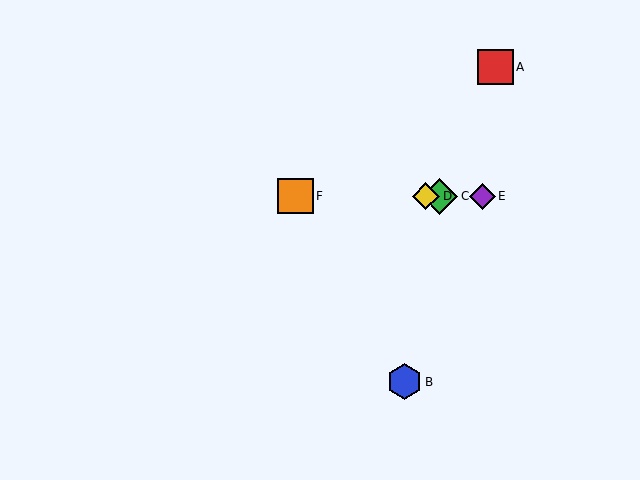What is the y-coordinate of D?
Object D is at y≈196.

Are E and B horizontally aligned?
No, E is at y≈196 and B is at y≈382.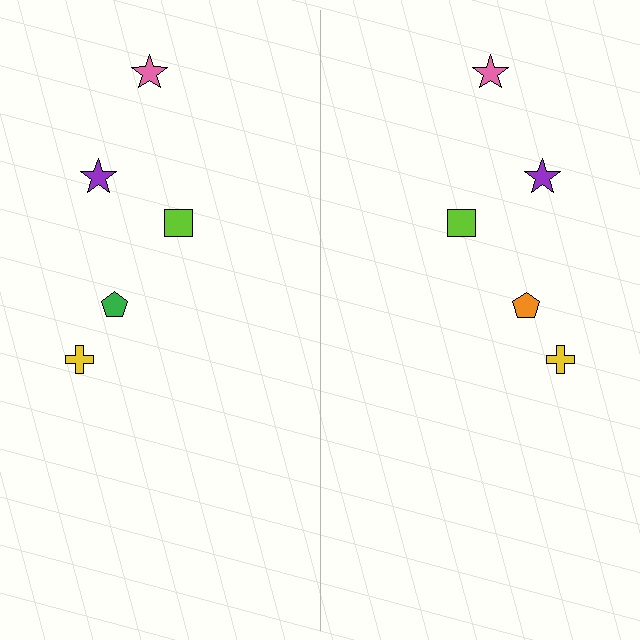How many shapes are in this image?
There are 10 shapes in this image.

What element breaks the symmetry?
The orange pentagon on the right side breaks the symmetry — its mirror counterpart is green.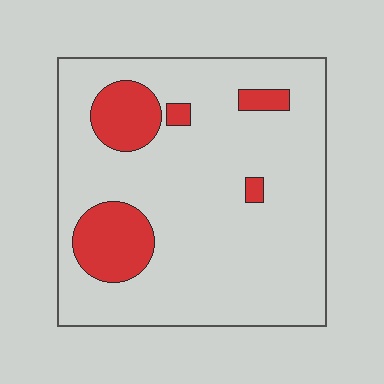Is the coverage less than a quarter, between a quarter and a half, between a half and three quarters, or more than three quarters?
Less than a quarter.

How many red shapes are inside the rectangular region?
5.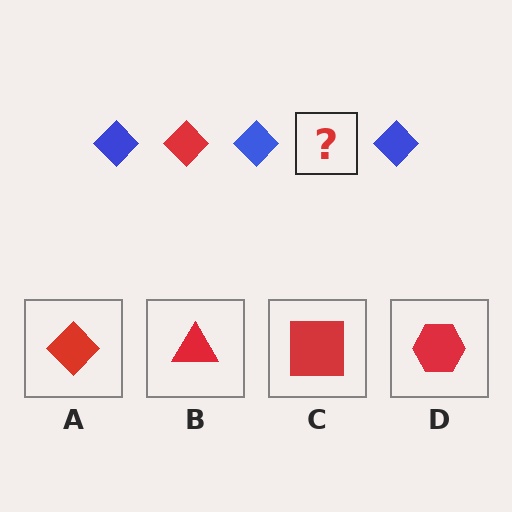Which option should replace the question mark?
Option A.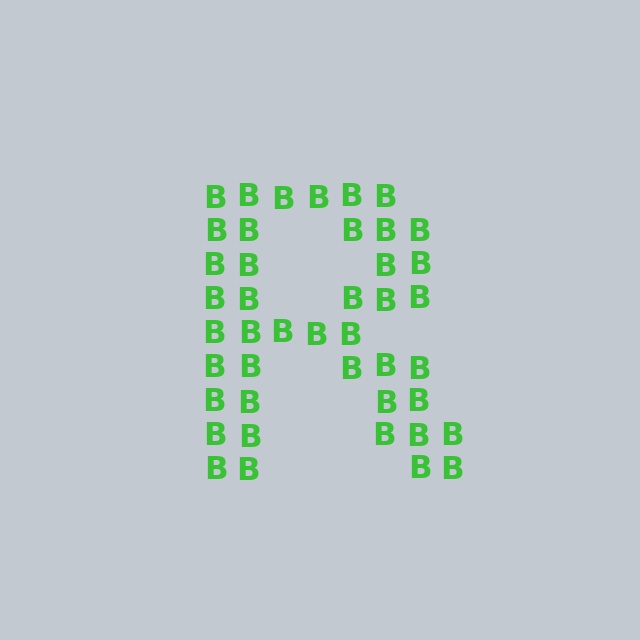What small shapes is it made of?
It is made of small letter B's.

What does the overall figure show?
The overall figure shows the letter R.